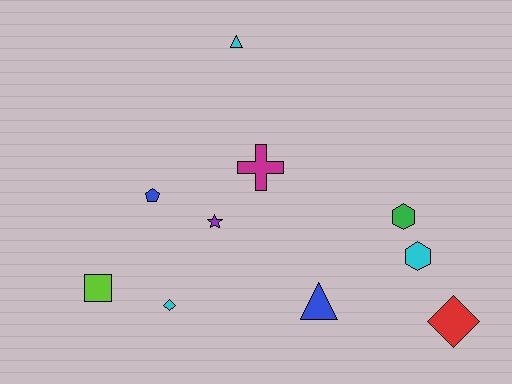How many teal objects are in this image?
There are no teal objects.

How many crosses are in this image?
There is 1 cross.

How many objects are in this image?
There are 10 objects.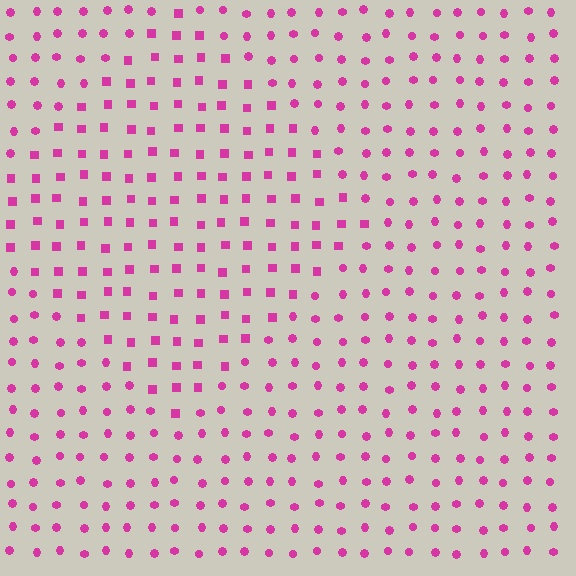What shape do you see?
I see a diamond.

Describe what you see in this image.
The image is filled with small magenta elements arranged in a uniform grid. A diamond-shaped region contains squares, while the surrounding area contains circles. The boundary is defined purely by the change in element shape.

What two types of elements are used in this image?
The image uses squares inside the diamond region and circles outside it.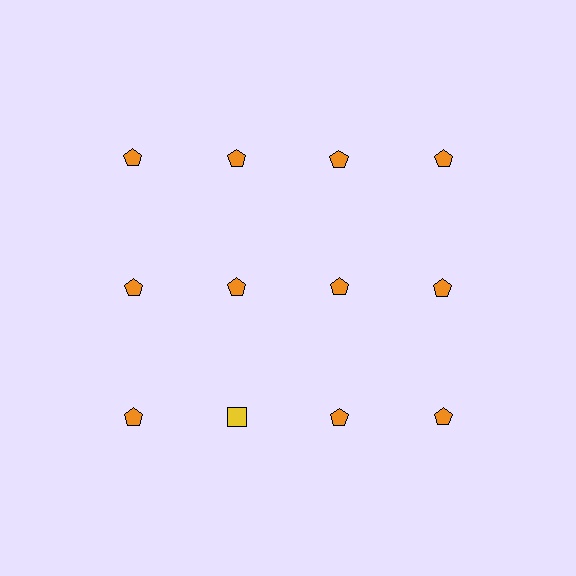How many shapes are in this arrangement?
There are 12 shapes arranged in a grid pattern.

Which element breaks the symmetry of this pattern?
The yellow square in the third row, second from left column breaks the symmetry. All other shapes are orange pentagons.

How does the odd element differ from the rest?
It differs in both color (yellow instead of orange) and shape (square instead of pentagon).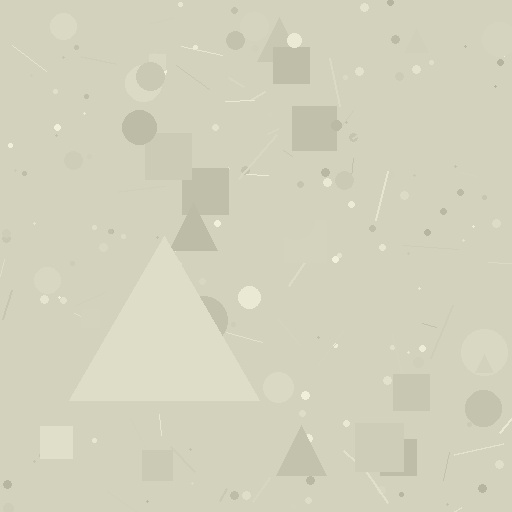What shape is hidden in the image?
A triangle is hidden in the image.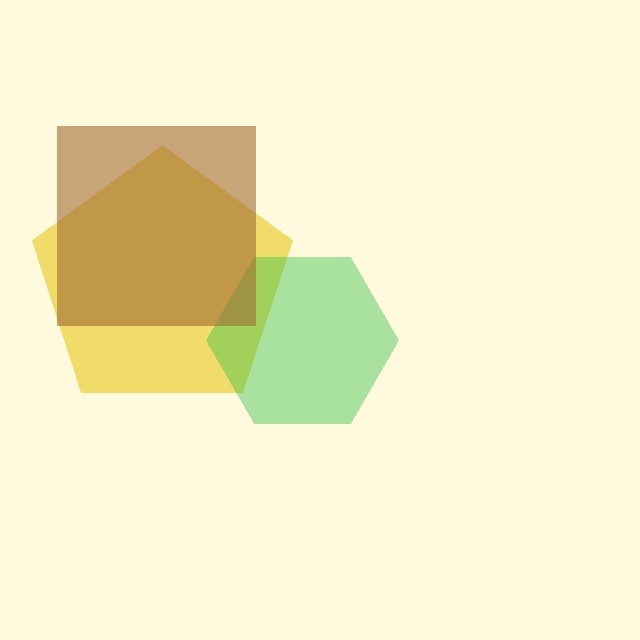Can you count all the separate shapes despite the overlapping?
Yes, there are 3 separate shapes.